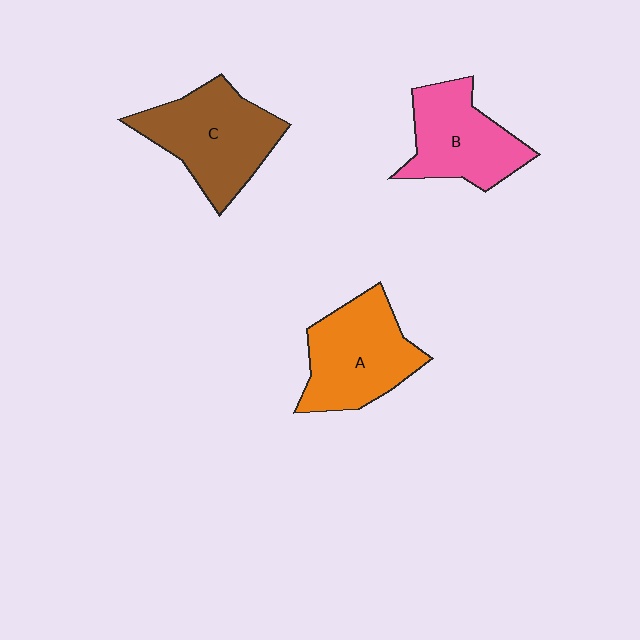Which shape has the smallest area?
Shape B (pink).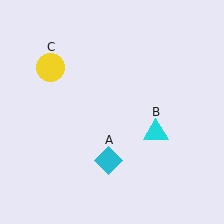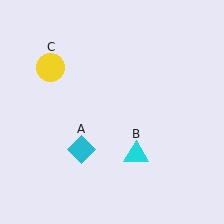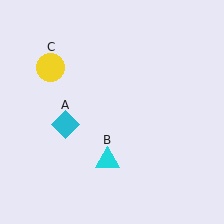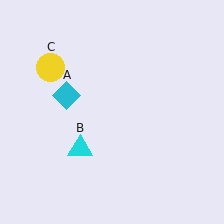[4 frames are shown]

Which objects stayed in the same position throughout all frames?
Yellow circle (object C) remained stationary.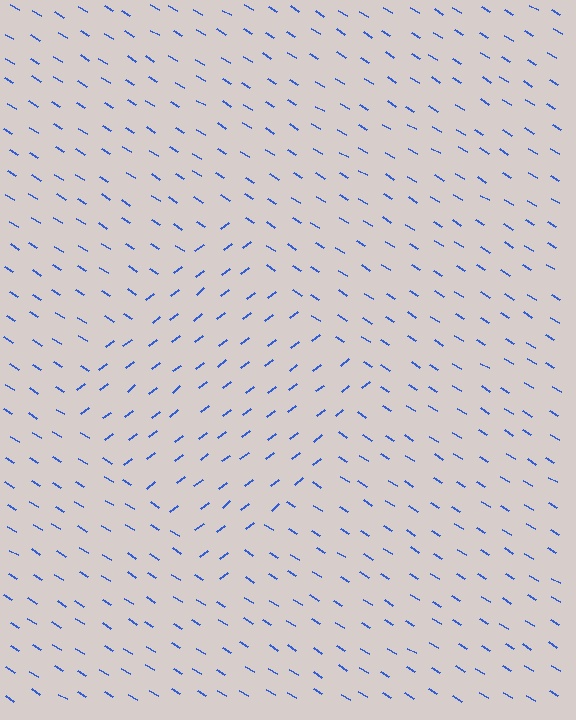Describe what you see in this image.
The image is filled with small blue line segments. A diamond region in the image has lines oriented differently from the surrounding lines, creating a visible texture boundary.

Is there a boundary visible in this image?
Yes, there is a texture boundary formed by a change in line orientation.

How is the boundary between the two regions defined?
The boundary is defined purely by a change in line orientation (approximately 69 degrees difference). All lines are the same color and thickness.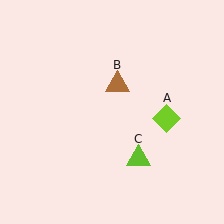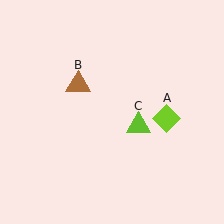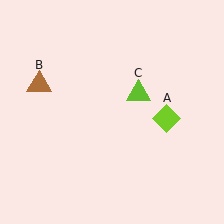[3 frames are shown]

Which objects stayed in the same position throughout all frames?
Lime diamond (object A) remained stationary.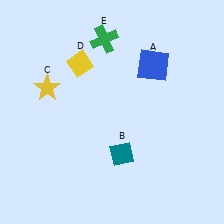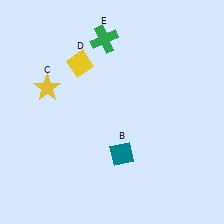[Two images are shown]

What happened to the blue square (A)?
The blue square (A) was removed in Image 2. It was in the top-right area of Image 1.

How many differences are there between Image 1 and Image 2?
There is 1 difference between the two images.